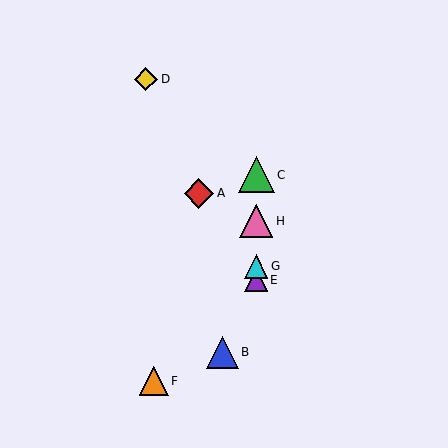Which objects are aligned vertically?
Objects C, E, G, H are aligned vertically.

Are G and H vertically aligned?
Yes, both are at x≈256.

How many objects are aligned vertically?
4 objects (C, E, G, H) are aligned vertically.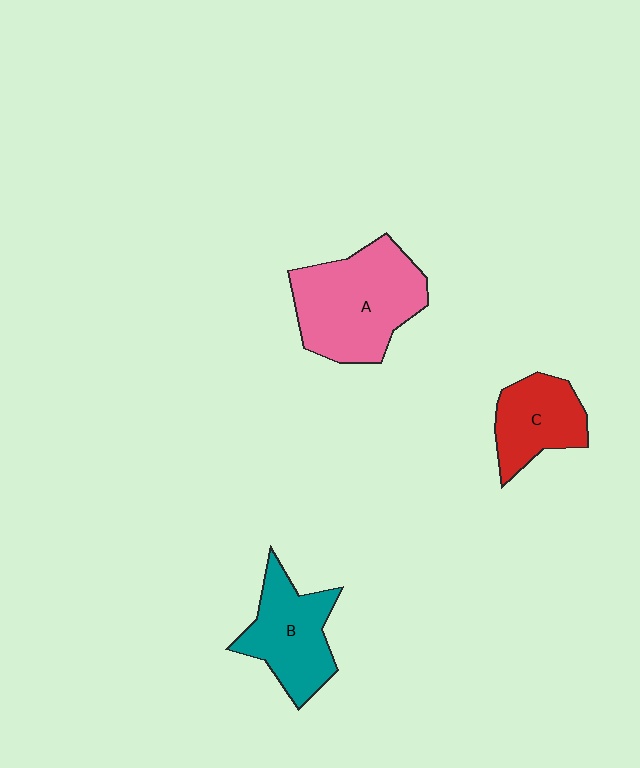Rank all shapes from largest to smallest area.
From largest to smallest: A (pink), B (teal), C (red).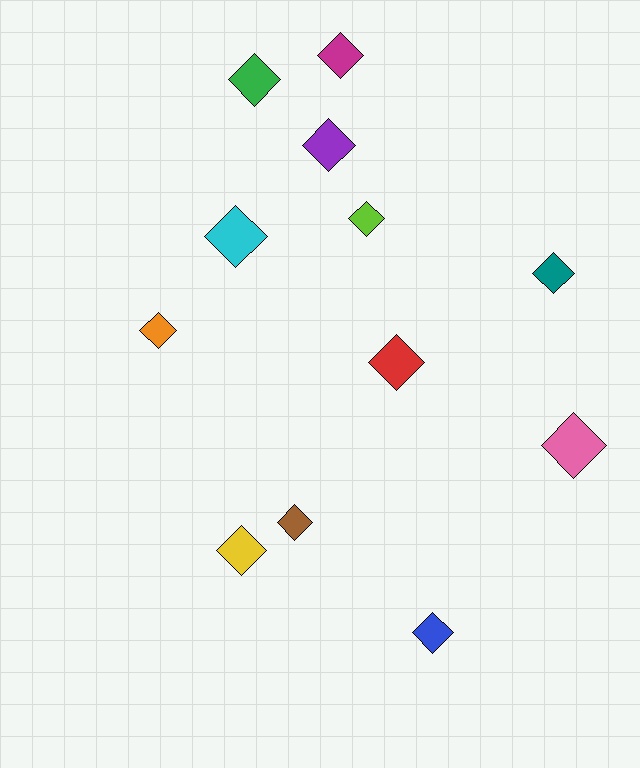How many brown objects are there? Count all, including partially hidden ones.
There is 1 brown object.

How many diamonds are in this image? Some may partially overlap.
There are 12 diamonds.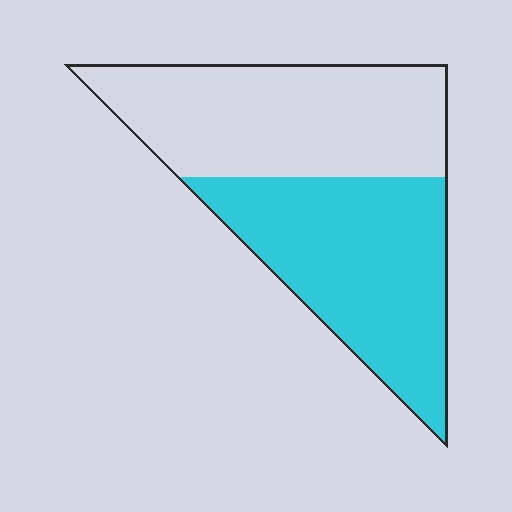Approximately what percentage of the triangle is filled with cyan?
Approximately 50%.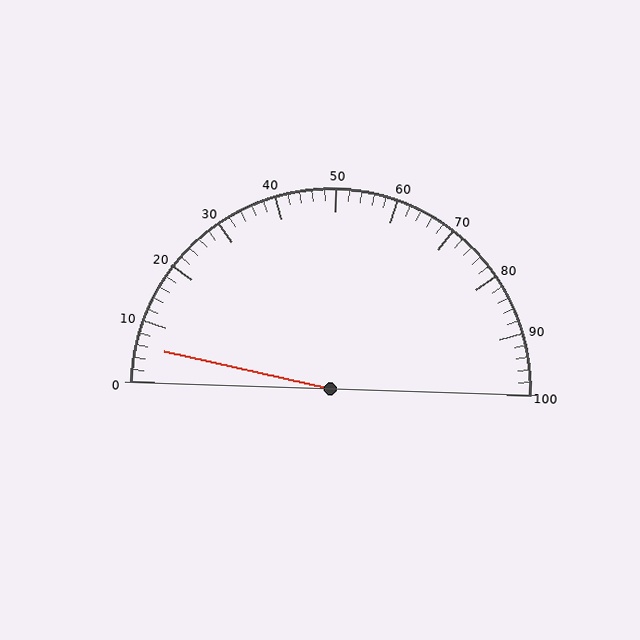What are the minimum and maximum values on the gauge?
The gauge ranges from 0 to 100.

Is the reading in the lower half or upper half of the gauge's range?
The reading is in the lower half of the range (0 to 100).